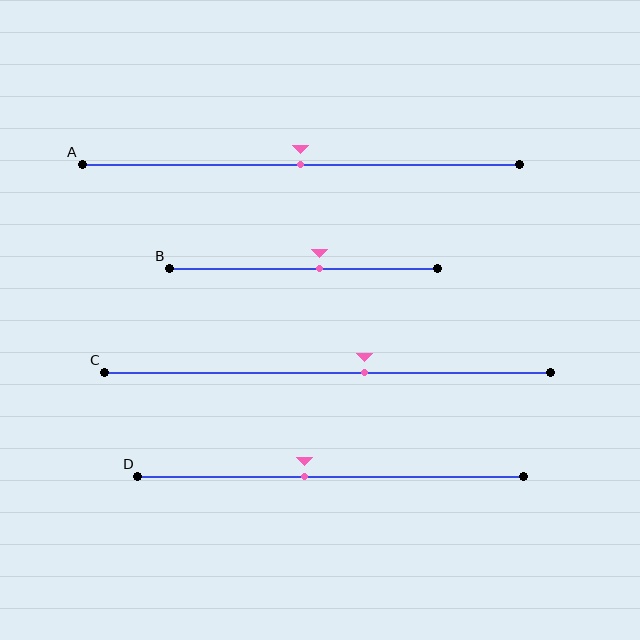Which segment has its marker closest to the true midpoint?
Segment A has its marker closest to the true midpoint.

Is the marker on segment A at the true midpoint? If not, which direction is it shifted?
Yes, the marker on segment A is at the true midpoint.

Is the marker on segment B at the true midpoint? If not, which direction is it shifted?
No, the marker on segment B is shifted to the right by about 6% of the segment length.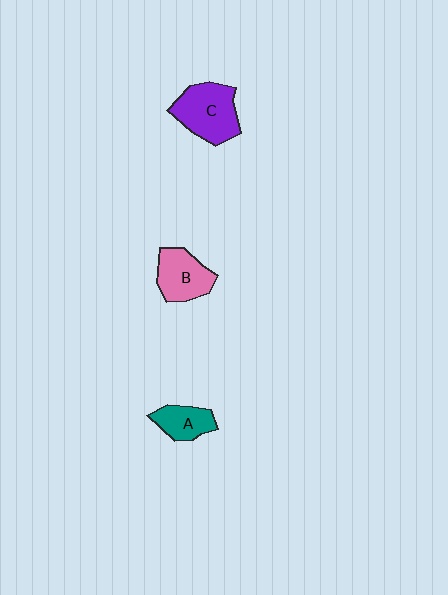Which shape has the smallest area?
Shape A (teal).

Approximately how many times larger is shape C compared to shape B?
Approximately 1.3 times.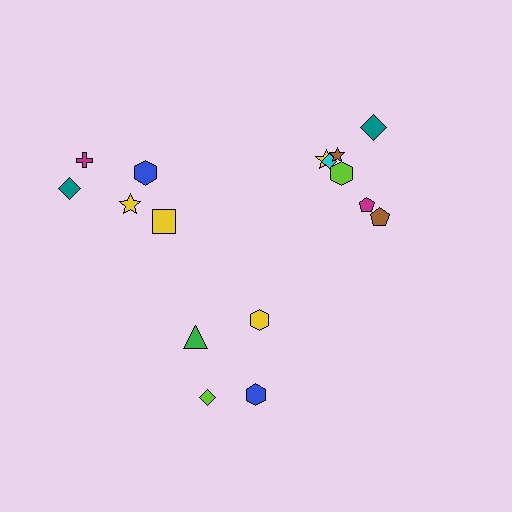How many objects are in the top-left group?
There are 5 objects.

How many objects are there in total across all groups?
There are 16 objects.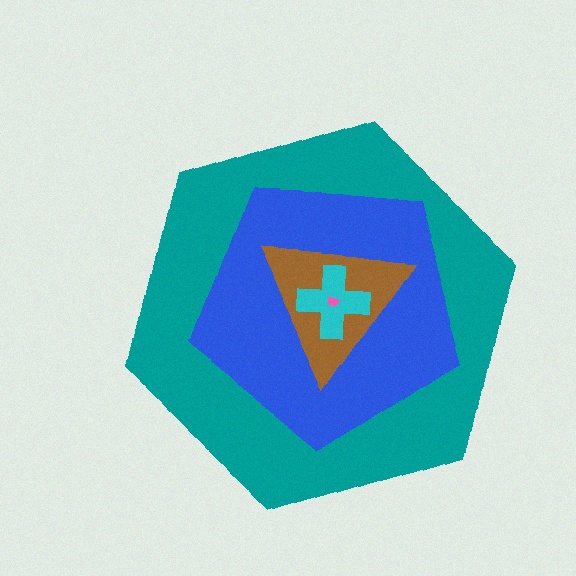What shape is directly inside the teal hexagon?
The blue pentagon.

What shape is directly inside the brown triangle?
The cyan cross.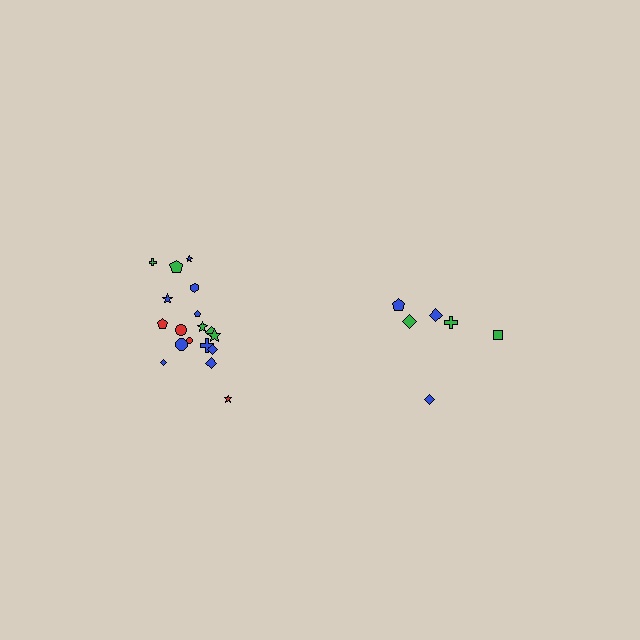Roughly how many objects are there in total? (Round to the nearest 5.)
Roughly 25 objects in total.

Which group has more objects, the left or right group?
The left group.